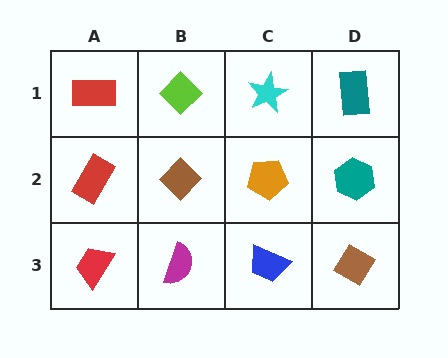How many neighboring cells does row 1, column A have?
2.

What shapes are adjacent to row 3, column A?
A red rectangle (row 2, column A), a magenta semicircle (row 3, column B).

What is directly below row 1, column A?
A red rectangle.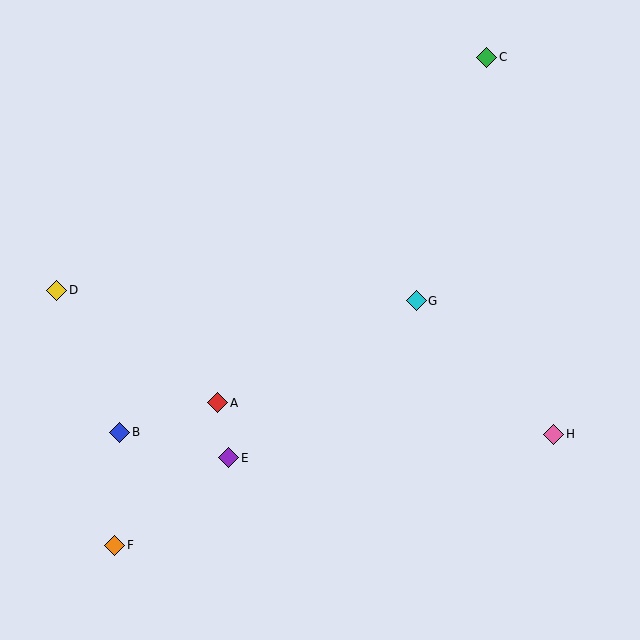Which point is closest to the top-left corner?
Point D is closest to the top-left corner.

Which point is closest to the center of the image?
Point G at (416, 301) is closest to the center.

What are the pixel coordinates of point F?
Point F is at (115, 545).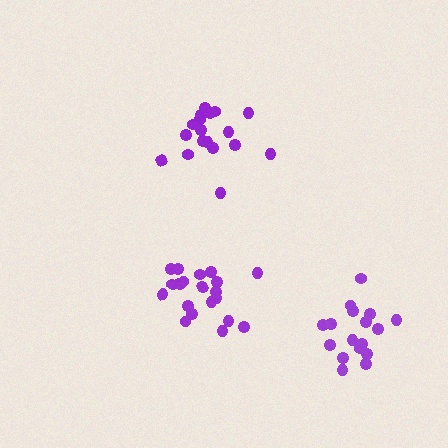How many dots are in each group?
Group 1: 20 dots, Group 2: 18 dots, Group 3: 17 dots (55 total).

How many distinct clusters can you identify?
There are 3 distinct clusters.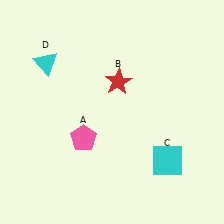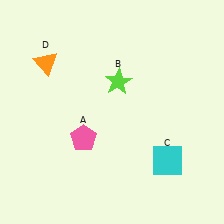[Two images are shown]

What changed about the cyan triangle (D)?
In Image 1, D is cyan. In Image 2, it changed to orange.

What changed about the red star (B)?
In Image 1, B is red. In Image 2, it changed to lime.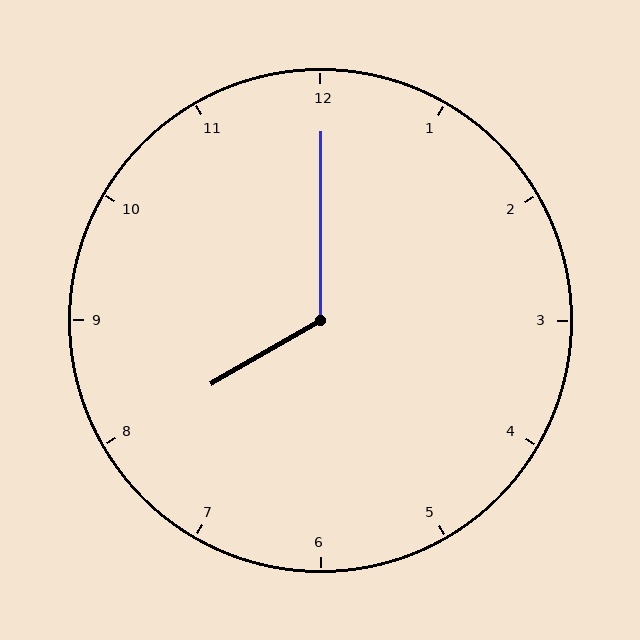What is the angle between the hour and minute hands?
Approximately 120 degrees.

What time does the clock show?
8:00.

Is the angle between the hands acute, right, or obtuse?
It is obtuse.